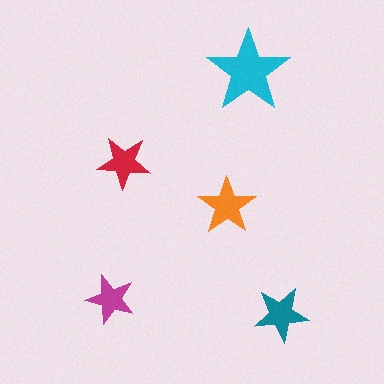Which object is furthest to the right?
The teal star is rightmost.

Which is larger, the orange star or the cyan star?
The cyan one.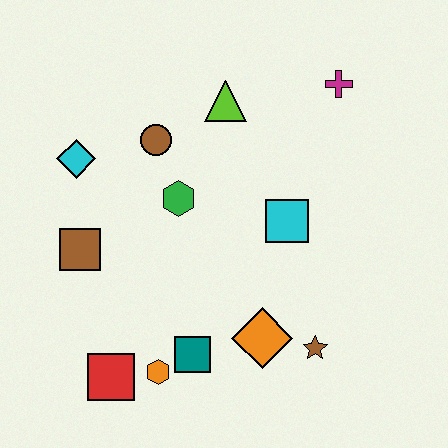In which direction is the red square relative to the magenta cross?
The red square is below the magenta cross.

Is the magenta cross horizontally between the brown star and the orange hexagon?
No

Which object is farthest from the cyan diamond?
The brown star is farthest from the cyan diamond.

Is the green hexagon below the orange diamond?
No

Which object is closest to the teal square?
The orange hexagon is closest to the teal square.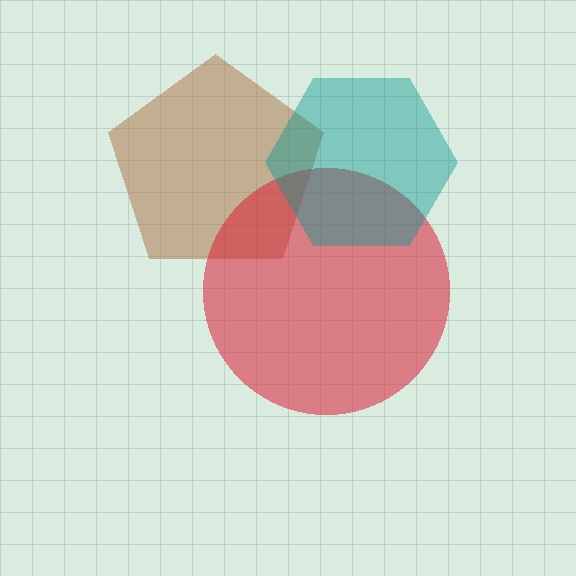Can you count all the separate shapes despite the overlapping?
Yes, there are 3 separate shapes.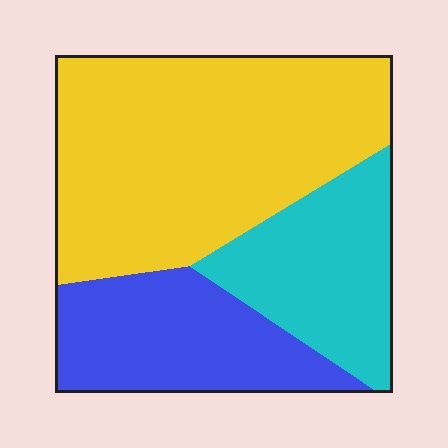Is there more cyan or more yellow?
Yellow.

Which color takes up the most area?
Yellow, at roughly 55%.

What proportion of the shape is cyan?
Cyan covers roughly 25% of the shape.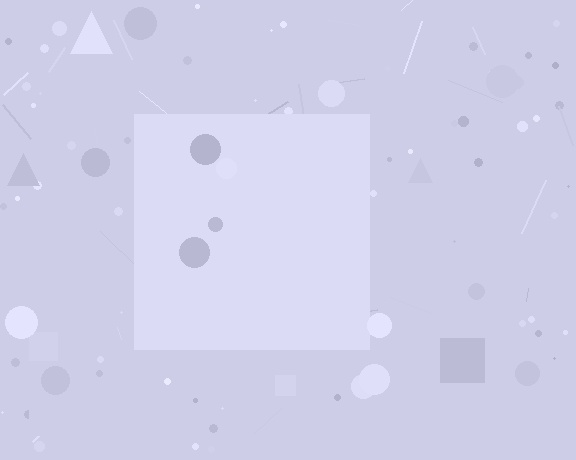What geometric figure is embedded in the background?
A square is embedded in the background.